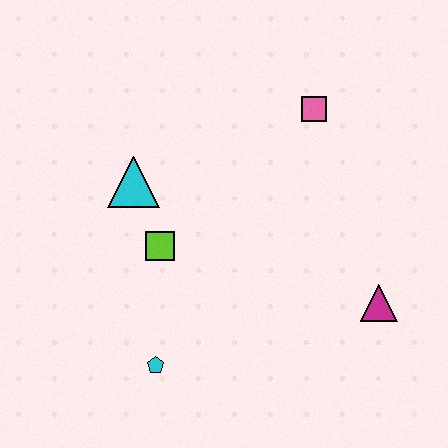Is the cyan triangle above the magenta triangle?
Yes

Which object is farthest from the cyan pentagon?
The pink square is farthest from the cyan pentagon.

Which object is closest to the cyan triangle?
The lime square is closest to the cyan triangle.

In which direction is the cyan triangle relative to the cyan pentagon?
The cyan triangle is above the cyan pentagon.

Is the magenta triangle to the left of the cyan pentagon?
No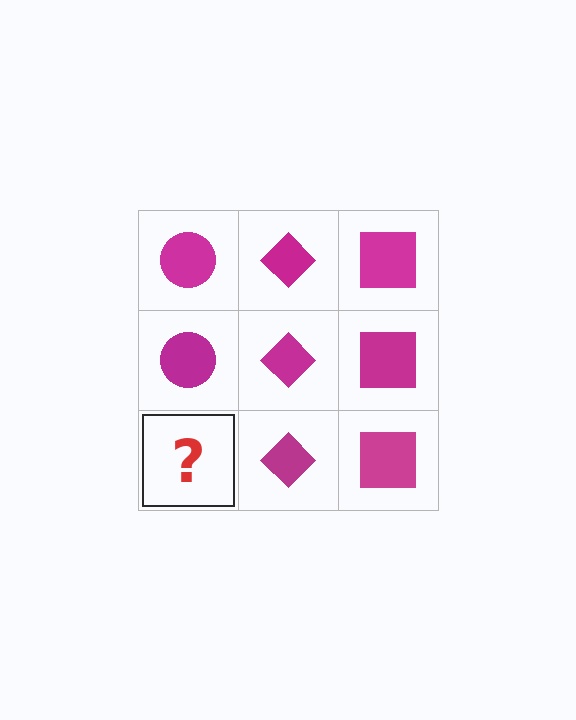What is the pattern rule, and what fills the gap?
The rule is that each column has a consistent shape. The gap should be filled with a magenta circle.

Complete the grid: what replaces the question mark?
The question mark should be replaced with a magenta circle.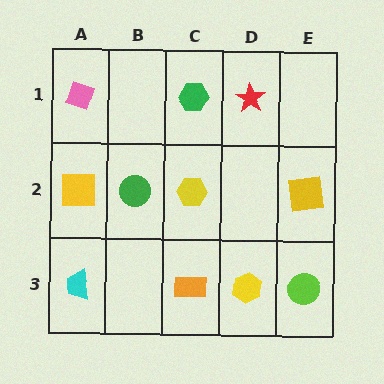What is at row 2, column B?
A green circle.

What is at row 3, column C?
An orange rectangle.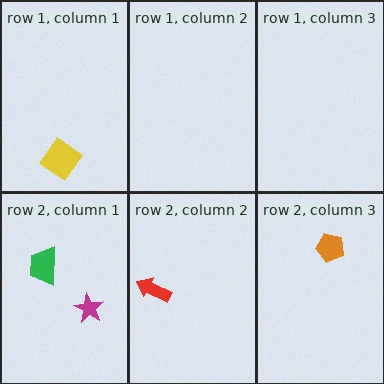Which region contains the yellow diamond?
The row 1, column 1 region.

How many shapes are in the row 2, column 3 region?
1.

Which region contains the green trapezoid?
The row 2, column 1 region.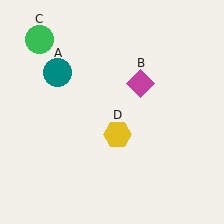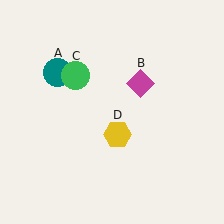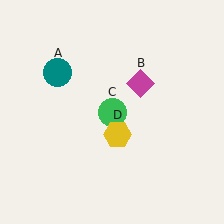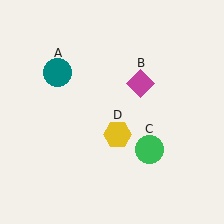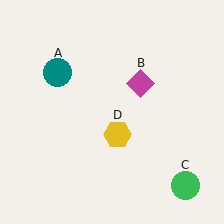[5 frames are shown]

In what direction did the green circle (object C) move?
The green circle (object C) moved down and to the right.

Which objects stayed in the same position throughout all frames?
Teal circle (object A) and magenta diamond (object B) and yellow hexagon (object D) remained stationary.